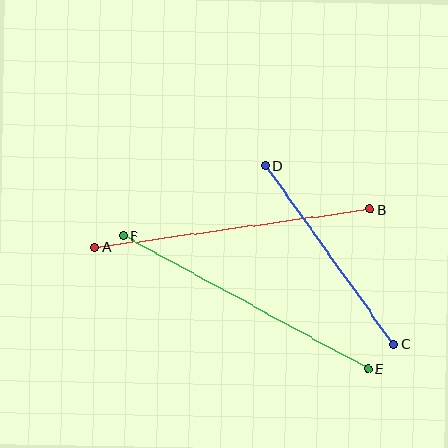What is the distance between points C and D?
The distance is approximately 220 pixels.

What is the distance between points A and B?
The distance is approximately 278 pixels.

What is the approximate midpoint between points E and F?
The midpoint is at approximately (246, 302) pixels.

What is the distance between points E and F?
The distance is approximately 278 pixels.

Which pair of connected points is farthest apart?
Points E and F are farthest apart.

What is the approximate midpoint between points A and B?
The midpoint is at approximately (232, 228) pixels.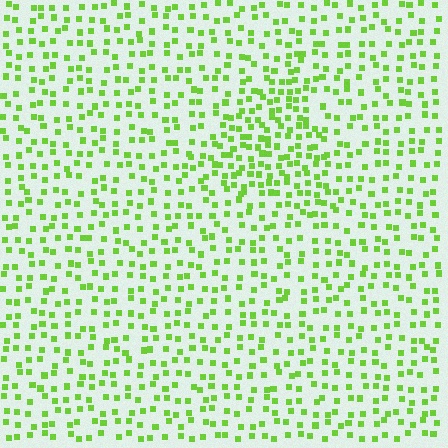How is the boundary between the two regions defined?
The boundary is defined by a change in element density (approximately 1.7x ratio). All elements are the same color, size, and shape.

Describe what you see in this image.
The image contains small lime elements arranged at two different densities. A triangle-shaped region is visible where the elements are more densely packed than the surrounding area.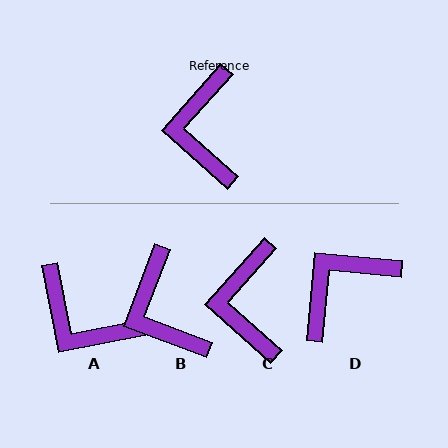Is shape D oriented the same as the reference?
No, it is off by about 53 degrees.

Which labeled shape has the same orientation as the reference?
C.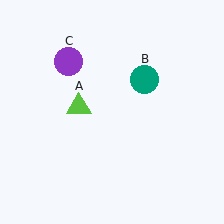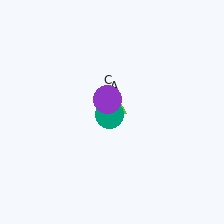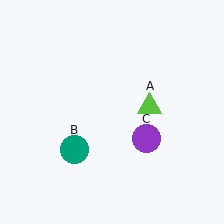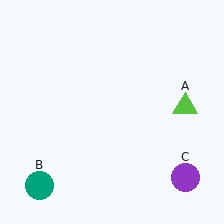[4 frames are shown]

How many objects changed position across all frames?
3 objects changed position: lime triangle (object A), teal circle (object B), purple circle (object C).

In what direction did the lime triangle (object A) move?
The lime triangle (object A) moved right.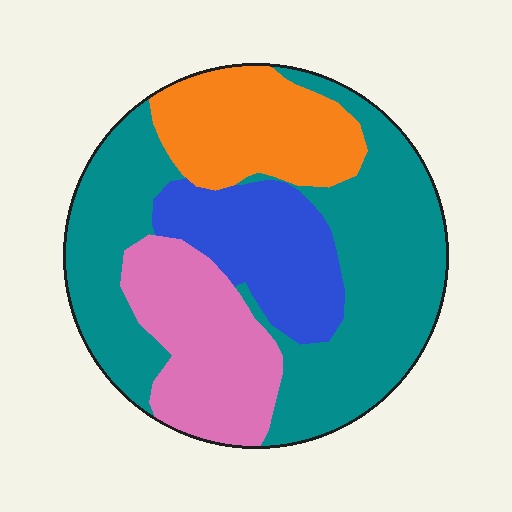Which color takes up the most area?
Teal, at roughly 45%.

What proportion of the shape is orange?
Orange takes up about one sixth (1/6) of the shape.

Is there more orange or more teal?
Teal.